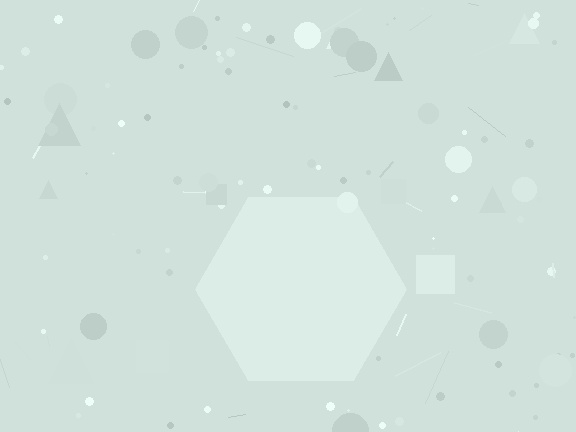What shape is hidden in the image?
A hexagon is hidden in the image.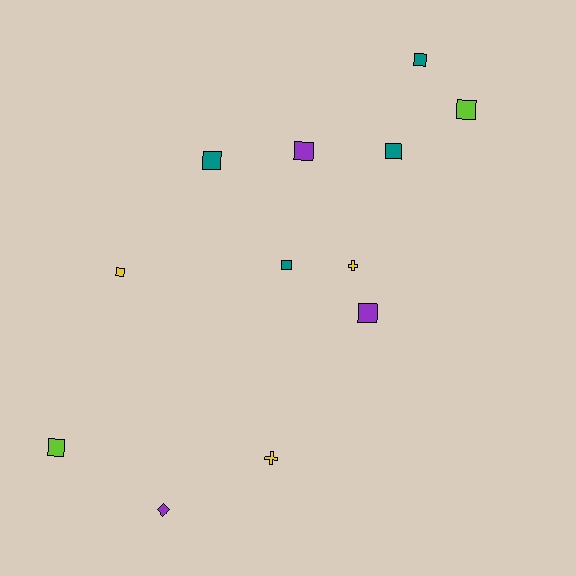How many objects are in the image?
There are 12 objects.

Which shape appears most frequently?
Square, with 9 objects.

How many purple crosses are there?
There are no purple crosses.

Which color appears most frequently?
Teal, with 4 objects.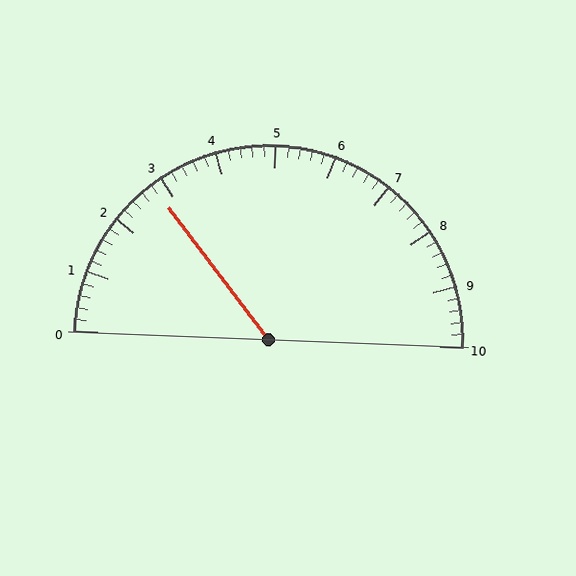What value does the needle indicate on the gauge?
The needle indicates approximately 2.8.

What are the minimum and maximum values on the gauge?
The gauge ranges from 0 to 10.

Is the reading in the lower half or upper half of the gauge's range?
The reading is in the lower half of the range (0 to 10).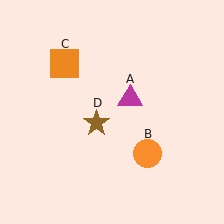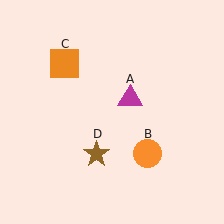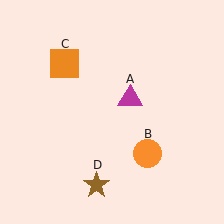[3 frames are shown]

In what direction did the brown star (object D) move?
The brown star (object D) moved down.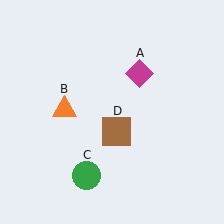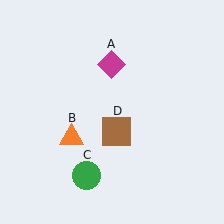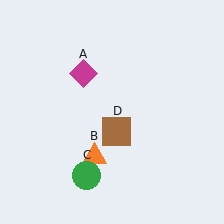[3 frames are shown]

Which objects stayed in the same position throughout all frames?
Green circle (object C) and brown square (object D) remained stationary.